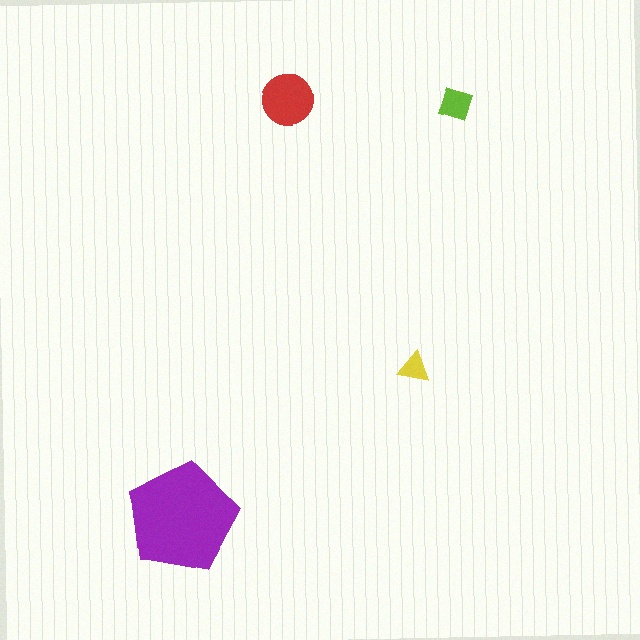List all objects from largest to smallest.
The purple pentagon, the red circle, the lime diamond, the yellow triangle.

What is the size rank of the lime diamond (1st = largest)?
3rd.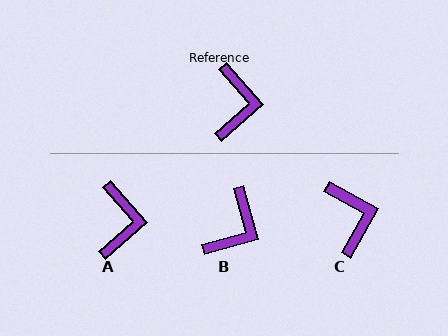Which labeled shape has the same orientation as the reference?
A.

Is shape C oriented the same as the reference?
No, it is off by about 20 degrees.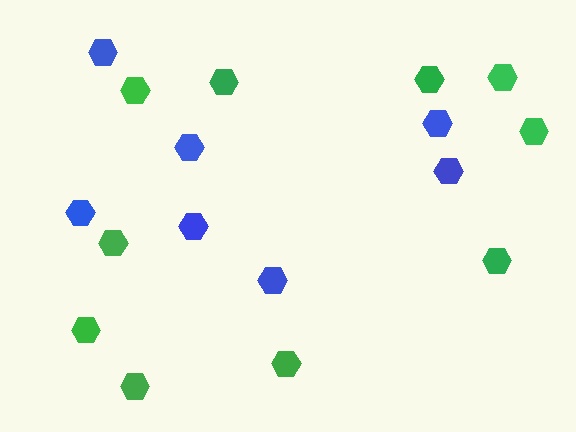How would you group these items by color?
There are 2 groups: one group of blue hexagons (7) and one group of green hexagons (10).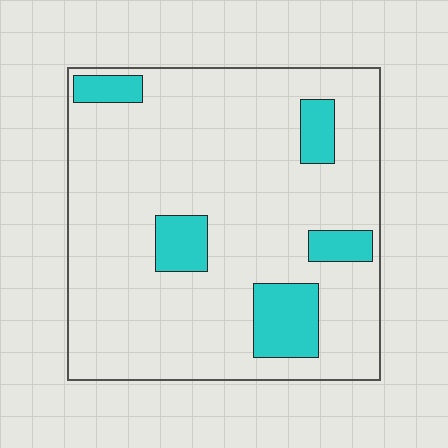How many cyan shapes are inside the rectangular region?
5.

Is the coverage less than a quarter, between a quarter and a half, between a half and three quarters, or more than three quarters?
Less than a quarter.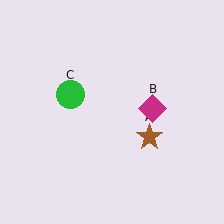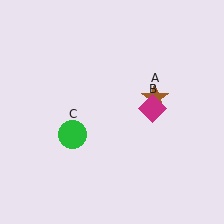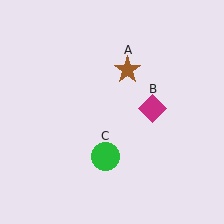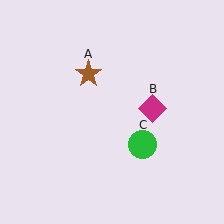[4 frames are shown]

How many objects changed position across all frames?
2 objects changed position: brown star (object A), green circle (object C).